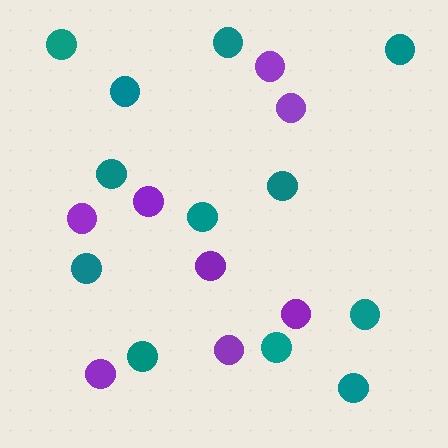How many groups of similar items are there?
There are 2 groups: one group of purple circles (8) and one group of teal circles (12).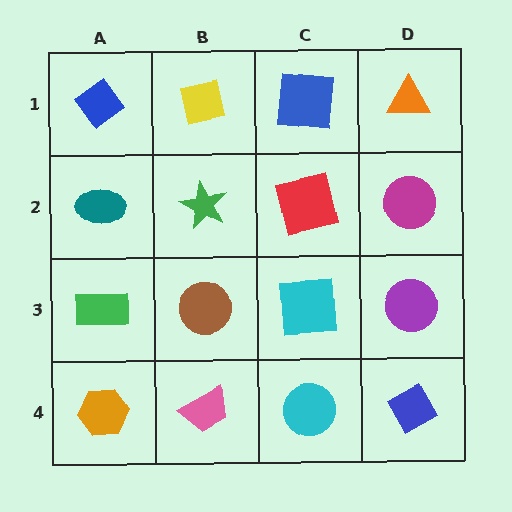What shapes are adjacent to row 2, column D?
An orange triangle (row 1, column D), a purple circle (row 3, column D), a red square (row 2, column C).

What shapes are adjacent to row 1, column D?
A magenta circle (row 2, column D), a blue square (row 1, column C).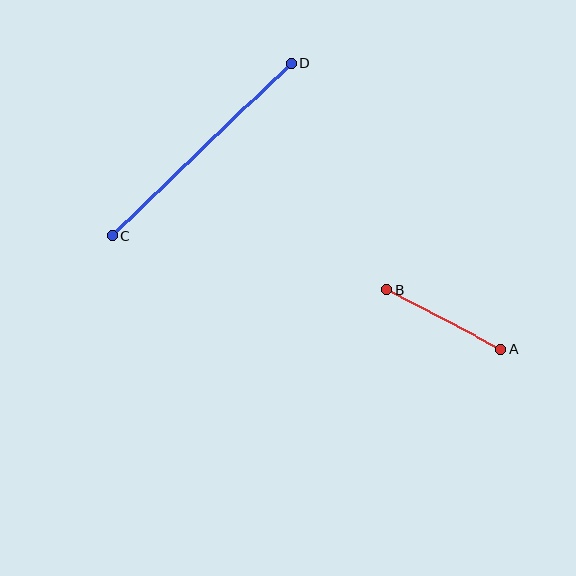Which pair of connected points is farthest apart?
Points C and D are farthest apart.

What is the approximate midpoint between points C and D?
The midpoint is at approximately (202, 149) pixels.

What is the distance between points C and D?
The distance is approximately 248 pixels.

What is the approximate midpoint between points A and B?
The midpoint is at approximately (444, 319) pixels.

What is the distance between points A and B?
The distance is approximately 128 pixels.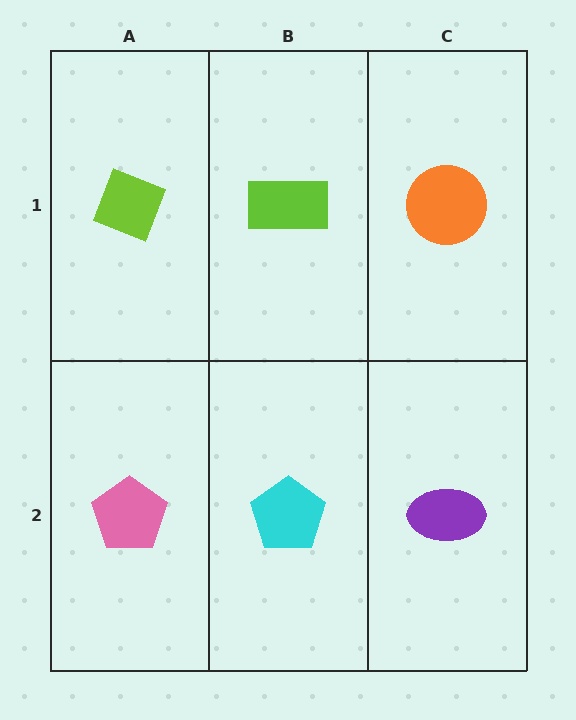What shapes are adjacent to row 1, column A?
A pink pentagon (row 2, column A), a lime rectangle (row 1, column B).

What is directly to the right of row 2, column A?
A cyan pentagon.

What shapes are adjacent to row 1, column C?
A purple ellipse (row 2, column C), a lime rectangle (row 1, column B).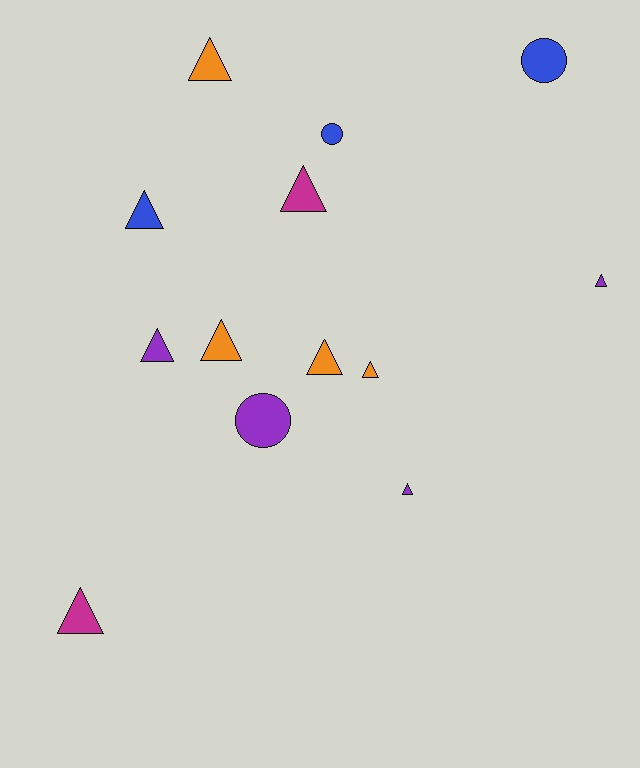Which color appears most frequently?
Orange, with 4 objects.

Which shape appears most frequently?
Triangle, with 10 objects.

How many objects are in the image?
There are 13 objects.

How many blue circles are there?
There are 2 blue circles.